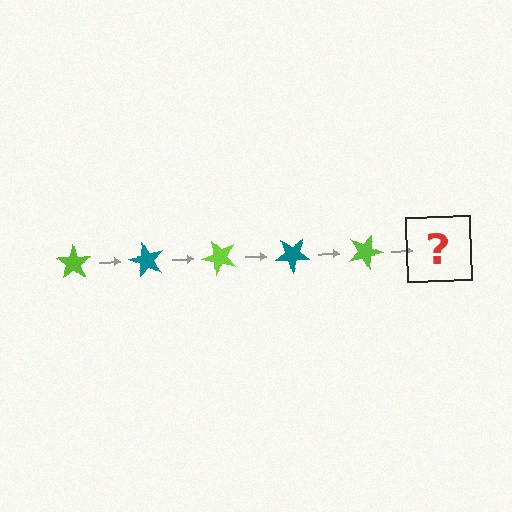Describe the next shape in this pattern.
It should be a teal star, rotated 300 degrees from the start.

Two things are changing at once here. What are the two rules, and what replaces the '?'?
The two rules are that it rotates 60 degrees each step and the color cycles through lime and teal. The '?' should be a teal star, rotated 300 degrees from the start.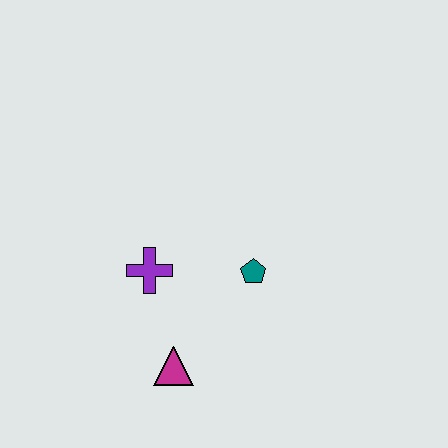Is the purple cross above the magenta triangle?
Yes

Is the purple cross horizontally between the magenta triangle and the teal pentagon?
No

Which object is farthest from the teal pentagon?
The magenta triangle is farthest from the teal pentagon.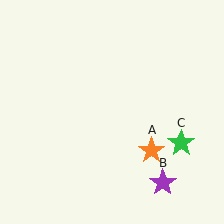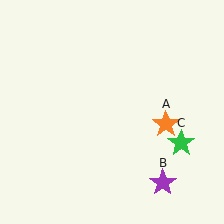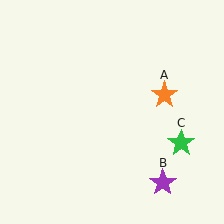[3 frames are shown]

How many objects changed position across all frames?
1 object changed position: orange star (object A).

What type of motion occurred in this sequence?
The orange star (object A) rotated counterclockwise around the center of the scene.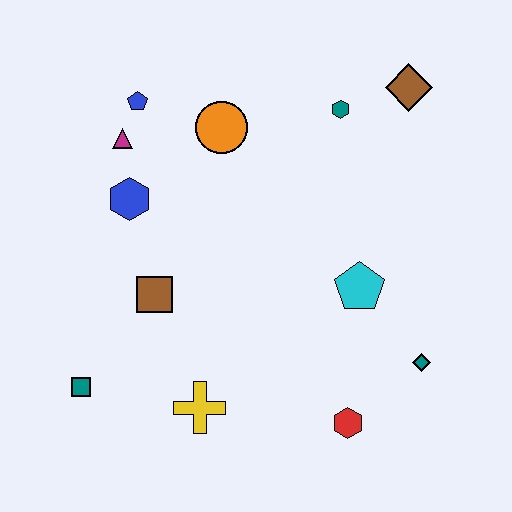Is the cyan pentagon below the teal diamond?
No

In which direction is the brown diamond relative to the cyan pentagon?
The brown diamond is above the cyan pentagon.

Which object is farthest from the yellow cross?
The brown diamond is farthest from the yellow cross.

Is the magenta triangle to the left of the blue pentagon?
Yes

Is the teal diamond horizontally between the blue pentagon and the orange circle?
No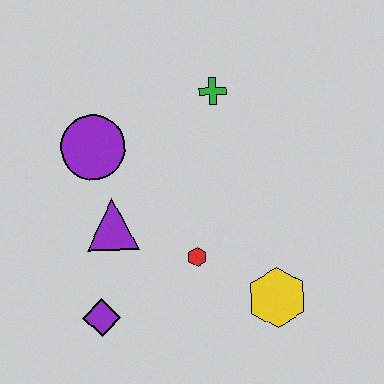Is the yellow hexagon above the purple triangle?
No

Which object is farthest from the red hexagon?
The green cross is farthest from the red hexagon.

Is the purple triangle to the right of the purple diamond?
Yes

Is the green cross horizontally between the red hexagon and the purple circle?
No